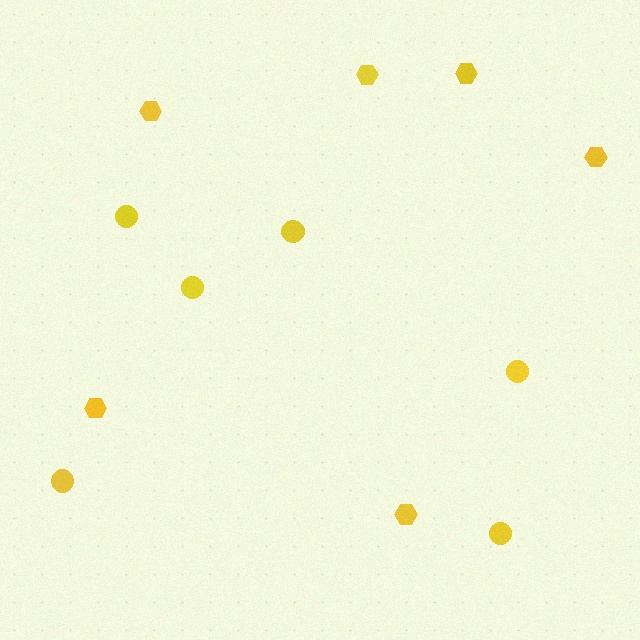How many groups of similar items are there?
There are 2 groups: one group of hexagons (6) and one group of circles (6).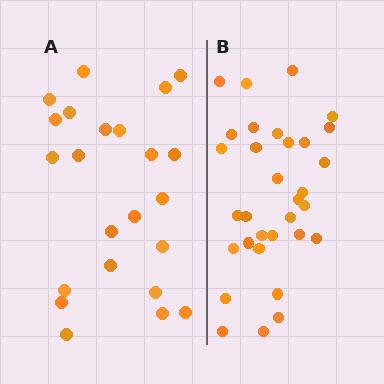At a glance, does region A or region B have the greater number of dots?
Region B (the right region) has more dots.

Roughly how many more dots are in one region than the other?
Region B has roughly 8 or so more dots than region A.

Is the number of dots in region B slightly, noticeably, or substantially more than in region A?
Region B has noticeably more, but not dramatically so. The ratio is roughly 1.4 to 1.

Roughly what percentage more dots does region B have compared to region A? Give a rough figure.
About 40% more.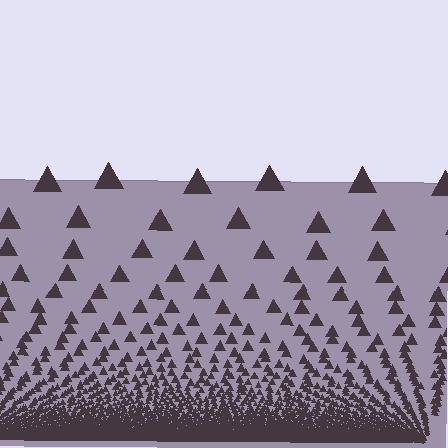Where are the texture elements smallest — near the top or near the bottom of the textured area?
Near the bottom.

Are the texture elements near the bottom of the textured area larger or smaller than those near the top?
Smaller. The gradient is inverted — elements near the bottom are smaller and denser.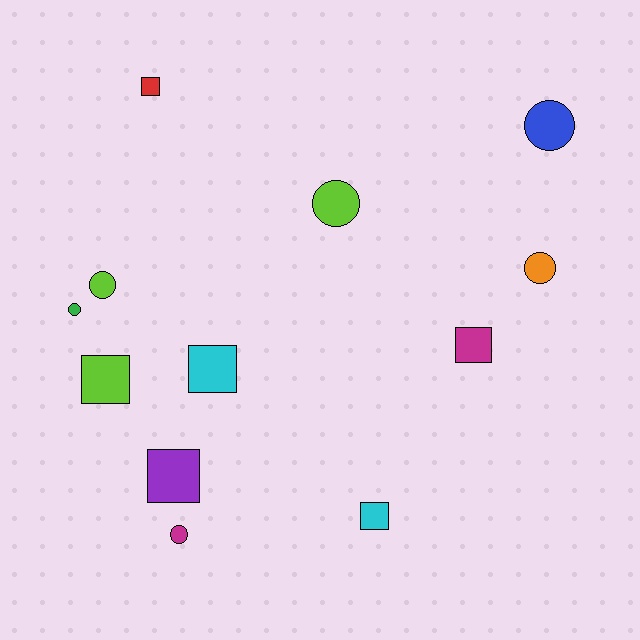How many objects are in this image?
There are 12 objects.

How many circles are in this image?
There are 6 circles.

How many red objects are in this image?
There is 1 red object.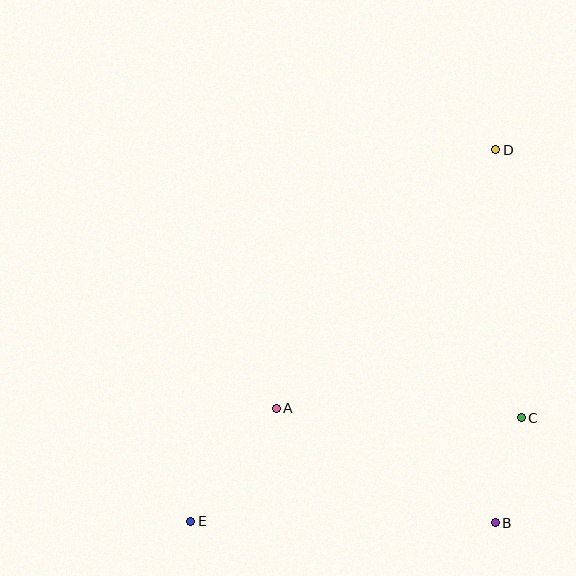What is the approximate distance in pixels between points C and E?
The distance between C and E is approximately 346 pixels.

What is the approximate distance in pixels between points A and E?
The distance between A and E is approximately 142 pixels.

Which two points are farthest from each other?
Points D and E are farthest from each other.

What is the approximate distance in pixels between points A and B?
The distance between A and B is approximately 247 pixels.